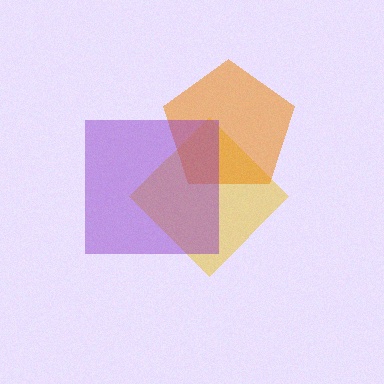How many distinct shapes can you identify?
There are 3 distinct shapes: a yellow diamond, an orange pentagon, a purple square.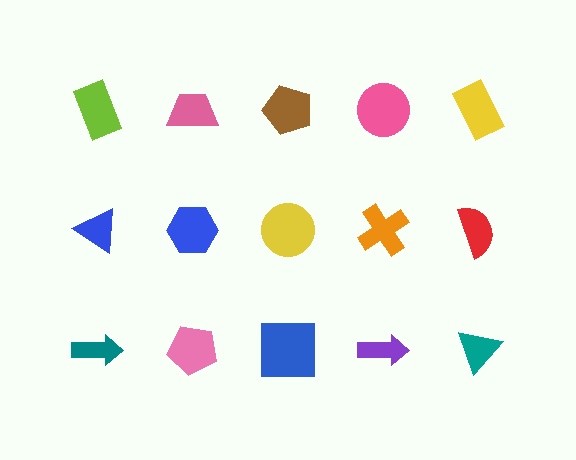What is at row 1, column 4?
A pink circle.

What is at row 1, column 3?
A brown pentagon.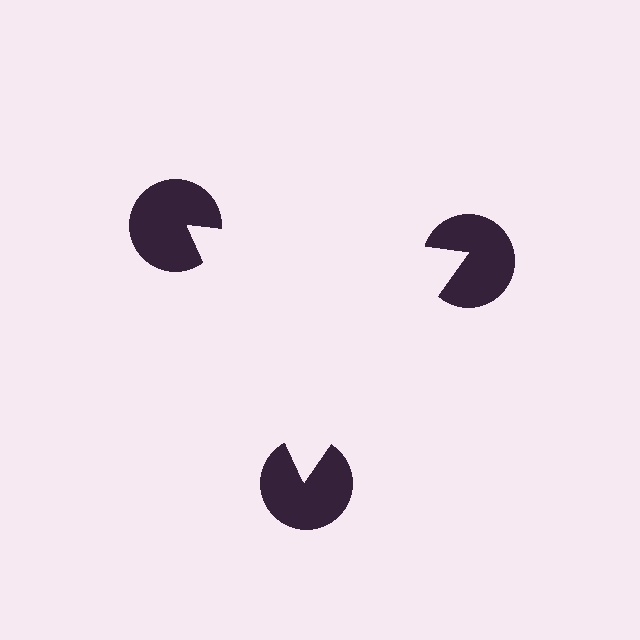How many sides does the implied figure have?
3 sides.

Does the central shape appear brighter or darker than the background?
It typically appears slightly brighter than the background, even though no actual brightness change is drawn.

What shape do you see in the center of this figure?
An illusory triangle — its edges are inferred from the aligned wedge cuts in the pac-man discs, not physically drawn.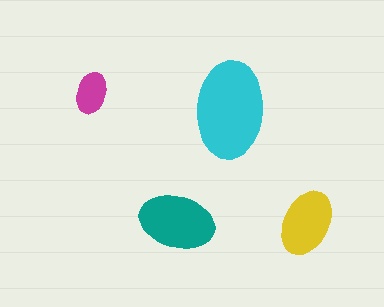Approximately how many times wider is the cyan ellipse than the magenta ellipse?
About 2.5 times wider.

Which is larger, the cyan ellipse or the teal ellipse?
The cyan one.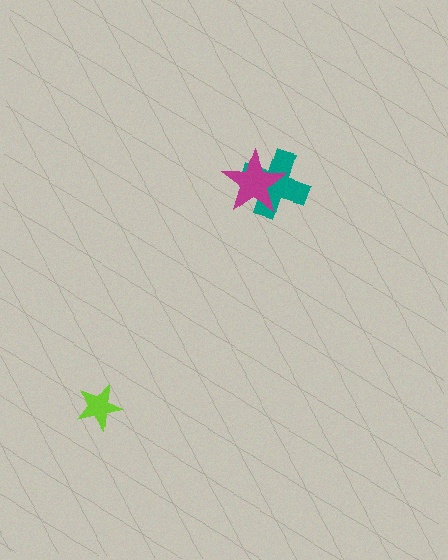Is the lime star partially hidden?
No, no other shape covers it.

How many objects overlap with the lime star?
0 objects overlap with the lime star.